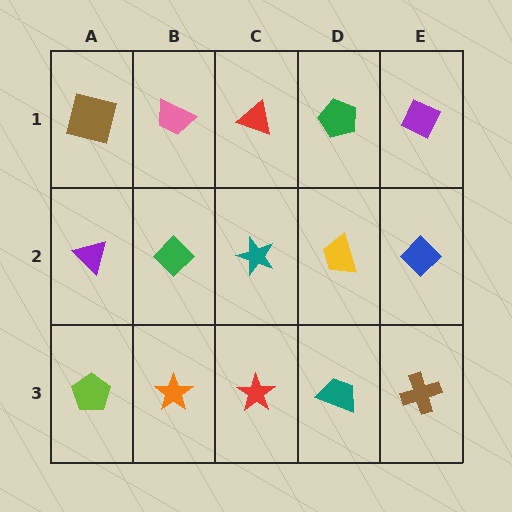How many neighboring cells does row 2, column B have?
4.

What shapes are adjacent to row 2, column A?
A brown square (row 1, column A), a lime pentagon (row 3, column A), a green diamond (row 2, column B).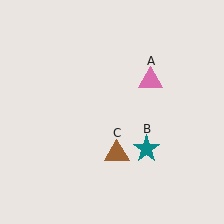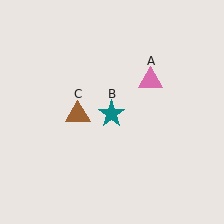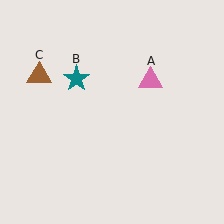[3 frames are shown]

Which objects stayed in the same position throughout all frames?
Pink triangle (object A) remained stationary.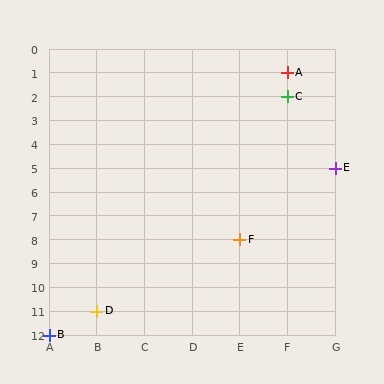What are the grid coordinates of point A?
Point A is at grid coordinates (F, 1).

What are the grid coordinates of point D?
Point D is at grid coordinates (B, 11).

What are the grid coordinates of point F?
Point F is at grid coordinates (E, 8).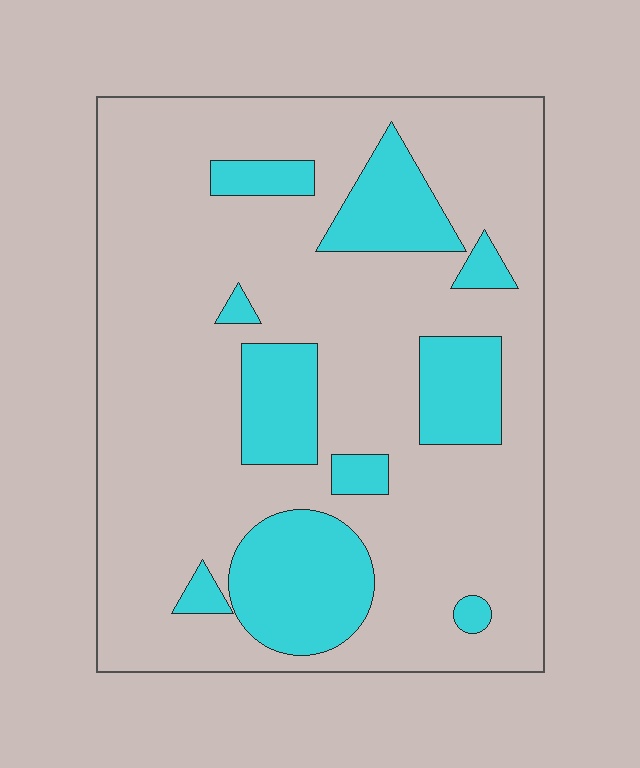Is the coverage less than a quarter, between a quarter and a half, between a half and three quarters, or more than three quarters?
Less than a quarter.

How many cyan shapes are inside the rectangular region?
10.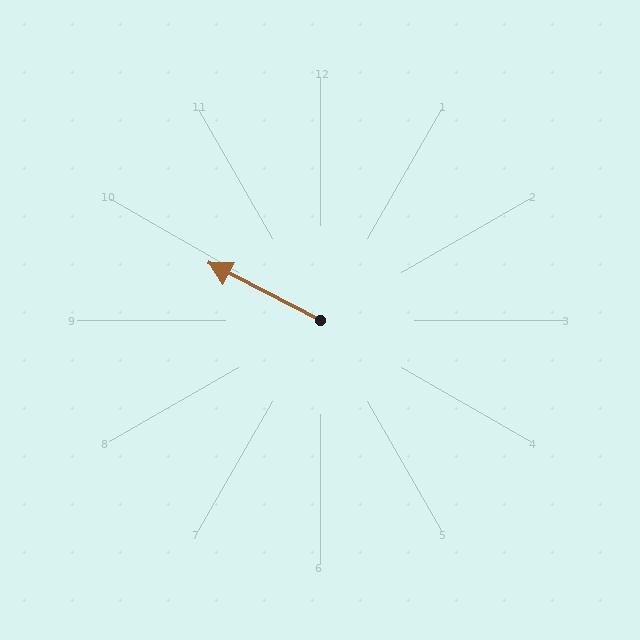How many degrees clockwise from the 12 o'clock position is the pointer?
Approximately 297 degrees.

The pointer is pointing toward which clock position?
Roughly 10 o'clock.